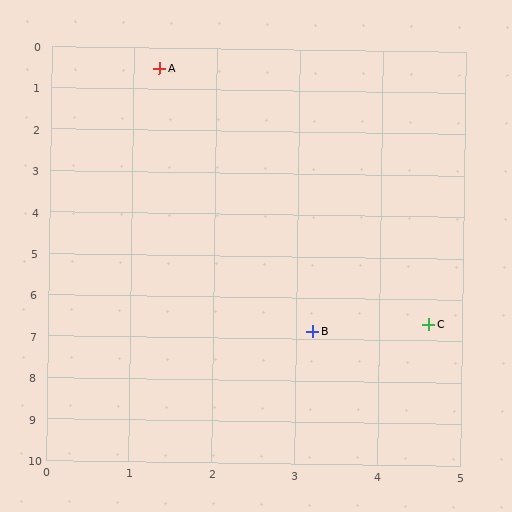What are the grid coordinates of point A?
Point A is at approximately (1.3, 0.5).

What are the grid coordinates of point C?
Point C is at approximately (4.6, 6.6).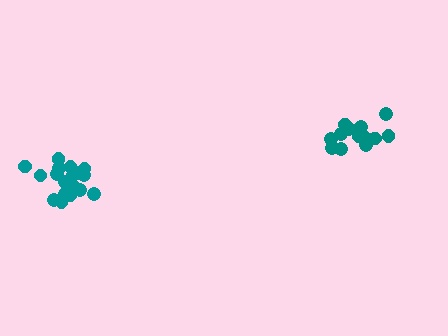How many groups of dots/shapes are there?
There are 2 groups.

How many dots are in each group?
Group 1: 15 dots, Group 2: 18 dots (33 total).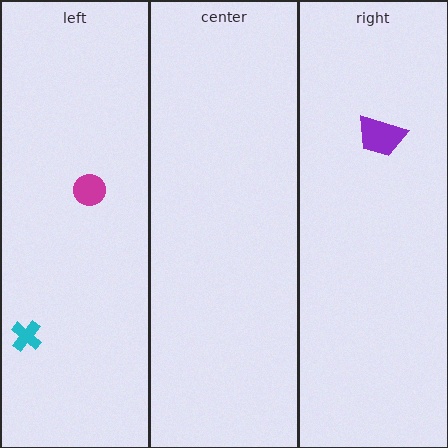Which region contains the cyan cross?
The left region.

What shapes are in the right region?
The purple trapezoid.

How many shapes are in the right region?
1.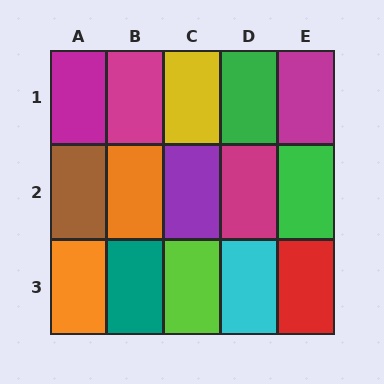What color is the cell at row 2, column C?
Purple.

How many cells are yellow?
1 cell is yellow.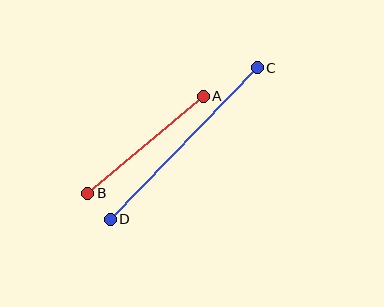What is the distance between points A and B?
The distance is approximately 151 pixels.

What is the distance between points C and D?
The distance is approximately 211 pixels.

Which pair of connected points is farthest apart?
Points C and D are farthest apart.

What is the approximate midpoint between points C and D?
The midpoint is at approximately (184, 143) pixels.